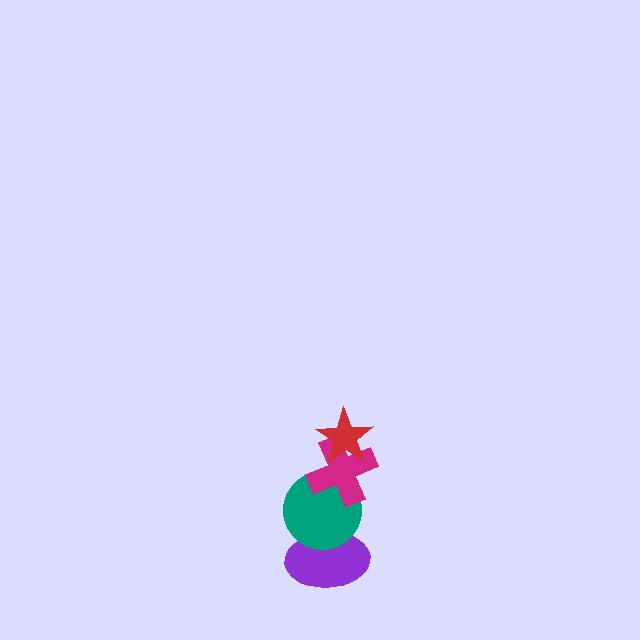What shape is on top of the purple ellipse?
The teal circle is on top of the purple ellipse.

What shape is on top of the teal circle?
The magenta cross is on top of the teal circle.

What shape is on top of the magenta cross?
The red star is on top of the magenta cross.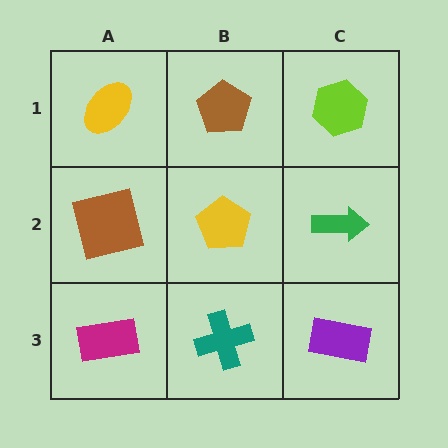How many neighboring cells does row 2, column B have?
4.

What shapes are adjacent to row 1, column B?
A yellow pentagon (row 2, column B), a yellow ellipse (row 1, column A), a lime hexagon (row 1, column C).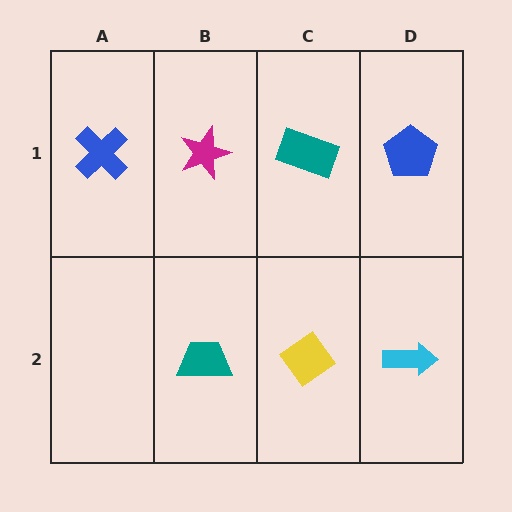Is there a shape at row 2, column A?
No, that cell is empty.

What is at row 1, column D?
A blue pentagon.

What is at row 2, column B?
A teal trapezoid.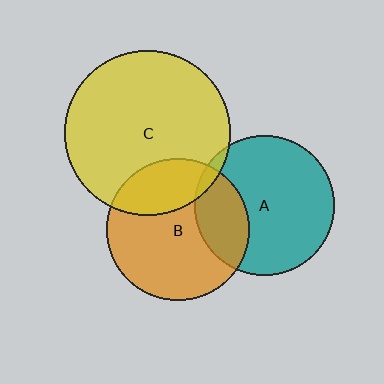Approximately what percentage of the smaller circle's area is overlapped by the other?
Approximately 25%.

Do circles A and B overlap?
Yes.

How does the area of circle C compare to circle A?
Approximately 1.4 times.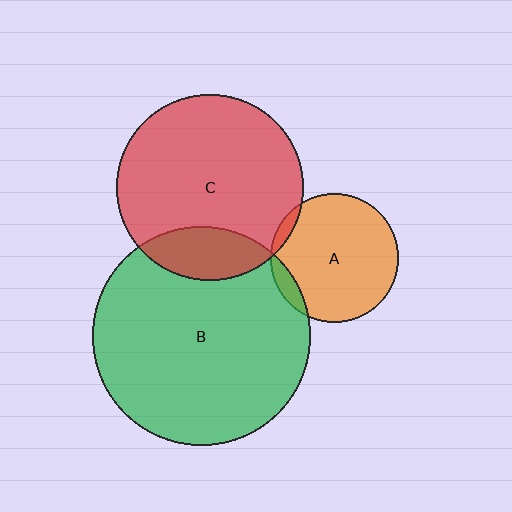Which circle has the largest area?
Circle B (green).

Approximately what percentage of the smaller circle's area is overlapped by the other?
Approximately 10%.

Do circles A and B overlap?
Yes.